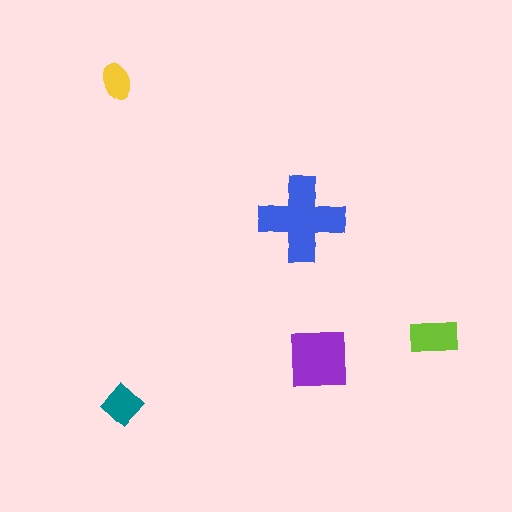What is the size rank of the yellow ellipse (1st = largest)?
5th.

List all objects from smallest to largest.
The yellow ellipse, the teal diamond, the lime rectangle, the purple square, the blue cross.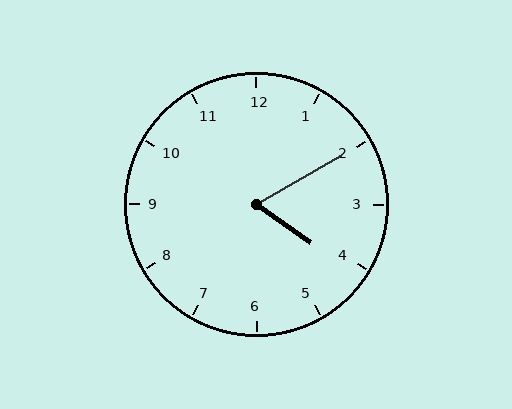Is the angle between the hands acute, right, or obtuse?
It is acute.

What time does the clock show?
4:10.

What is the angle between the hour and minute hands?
Approximately 65 degrees.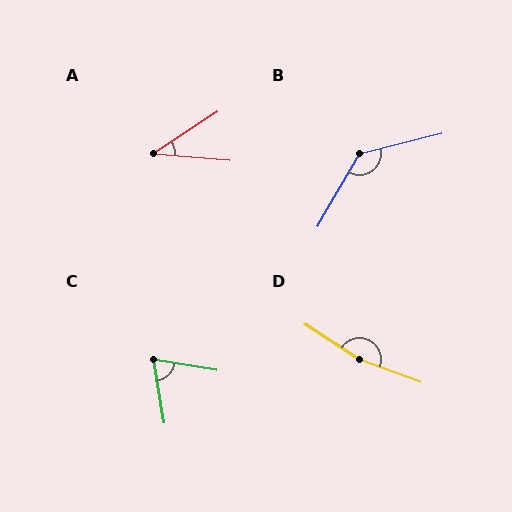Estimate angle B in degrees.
Approximately 134 degrees.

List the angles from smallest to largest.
A (39°), C (71°), B (134°), D (167°).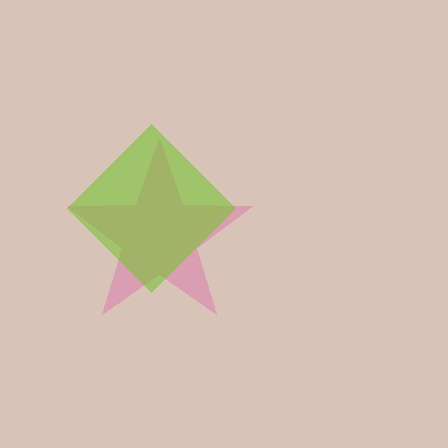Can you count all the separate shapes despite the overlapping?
Yes, there are 2 separate shapes.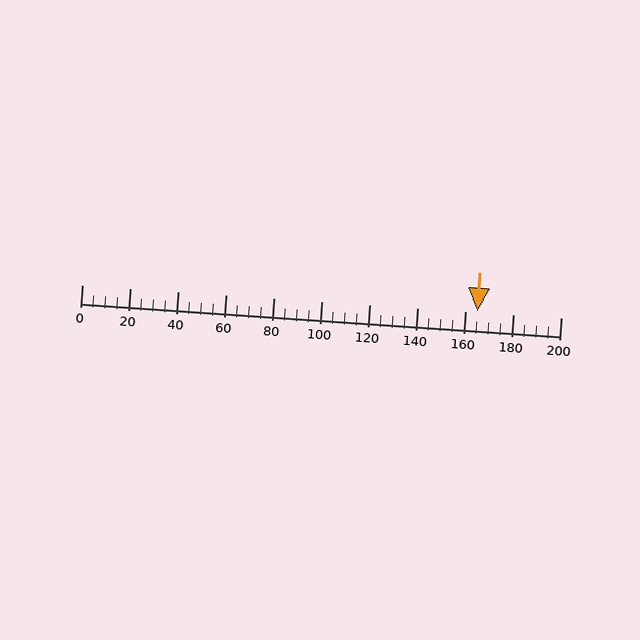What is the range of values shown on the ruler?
The ruler shows values from 0 to 200.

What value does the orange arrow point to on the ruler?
The orange arrow points to approximately 165.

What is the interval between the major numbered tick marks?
The major tick marks are spaced 20 units apart.